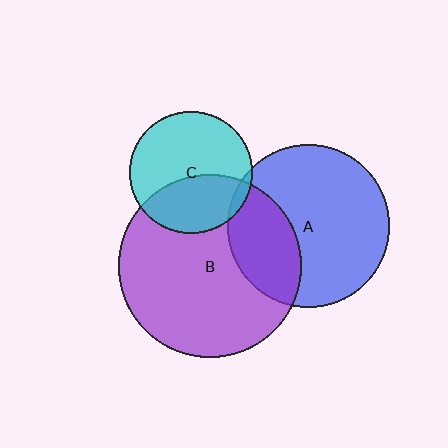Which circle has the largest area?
Circle B (purple).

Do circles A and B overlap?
Yes.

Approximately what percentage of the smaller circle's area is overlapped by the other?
Approximately 30%.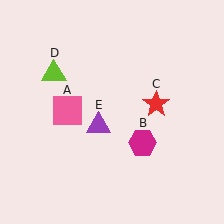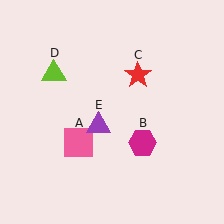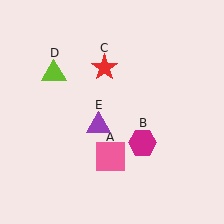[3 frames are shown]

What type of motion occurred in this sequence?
The pink square (object A), red star (object C) rotated counterclockwise around the center of the scene.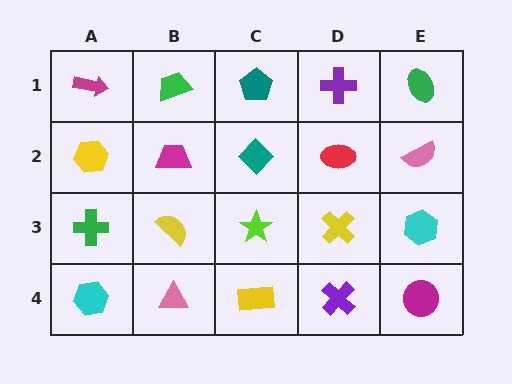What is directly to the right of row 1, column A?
A green trapezoid.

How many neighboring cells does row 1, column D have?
3.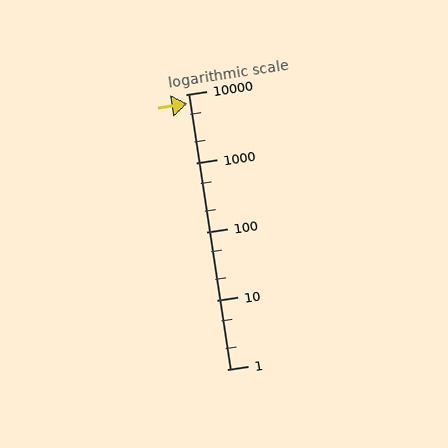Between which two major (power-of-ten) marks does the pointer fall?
The pointer is between 1000 and 10000.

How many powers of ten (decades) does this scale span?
The scale spans 4 decades, from 1 to 10000.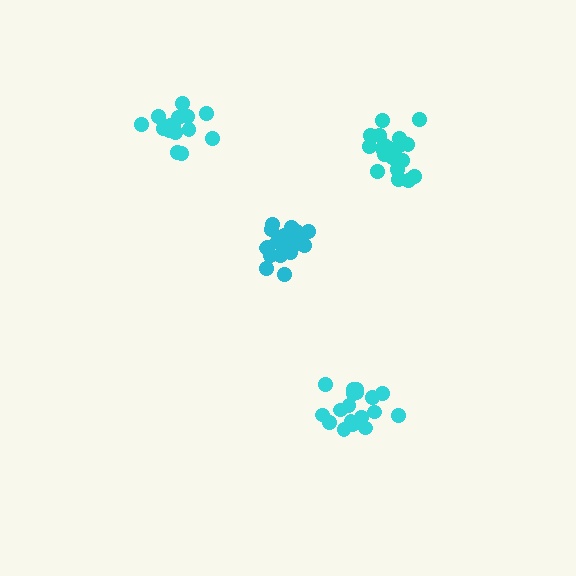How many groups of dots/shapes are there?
There are 4 groups.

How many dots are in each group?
Group 1: 21 dots, Group 2: 20 dots, Group 3: 17 dots, Group 4: 18 dots (76 total).